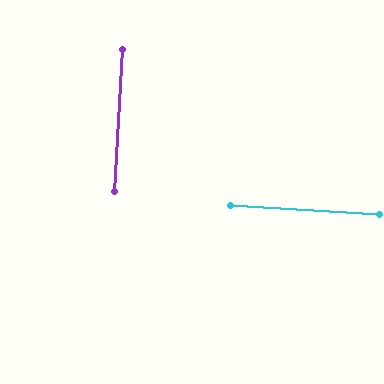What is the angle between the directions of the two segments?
Approximately 89 degrees.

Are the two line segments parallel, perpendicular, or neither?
Perpendicular — they meet at approximately 89°.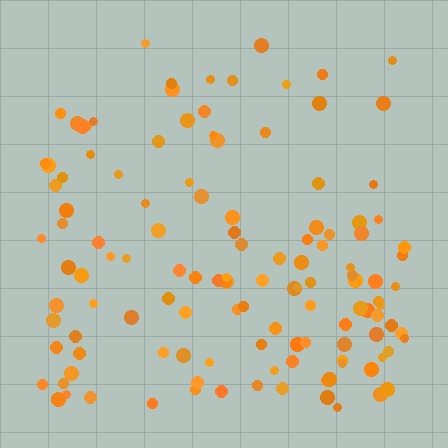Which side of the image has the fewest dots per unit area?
The top.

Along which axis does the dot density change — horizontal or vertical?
Vertical.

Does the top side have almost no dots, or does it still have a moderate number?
Still a moderate number, just noticeably fewer than the bottom.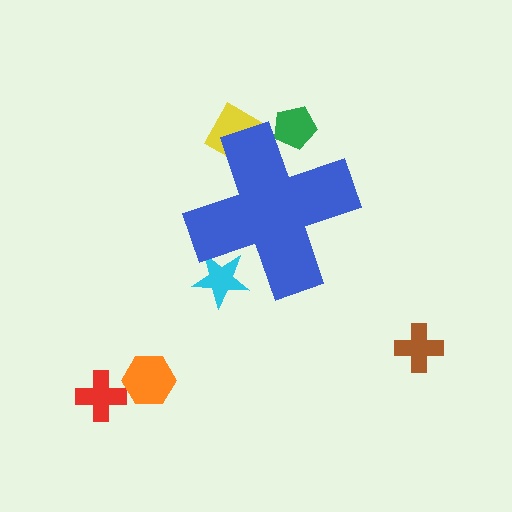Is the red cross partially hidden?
No, the red cross is fully visible.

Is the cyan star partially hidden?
Yes, the cyan star is partially hidden behind the blue cross.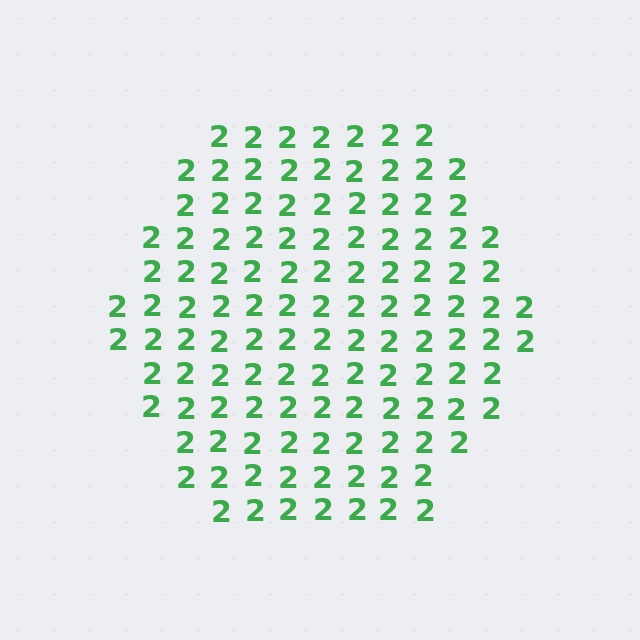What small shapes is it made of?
It is made of small digit 2's.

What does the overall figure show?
The overall figure shows a hexagon.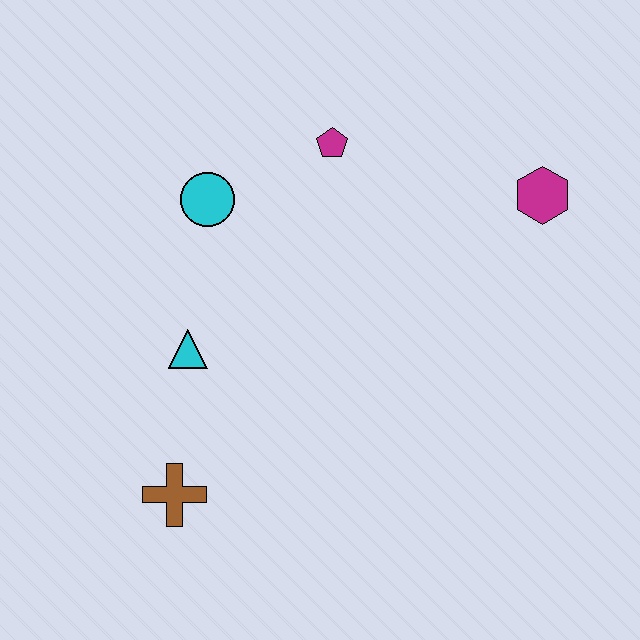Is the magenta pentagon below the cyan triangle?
No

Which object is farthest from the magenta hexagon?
The brown cross is farthest from the magenta hexagon.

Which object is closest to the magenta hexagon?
The magenta pentagon is closest to the magenta hexagon.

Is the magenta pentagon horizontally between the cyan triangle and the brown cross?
No